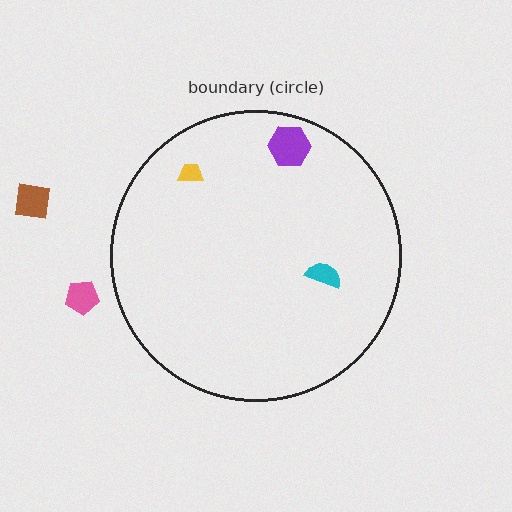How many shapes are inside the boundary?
3 inside, 2 outside.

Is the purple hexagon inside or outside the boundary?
Inside.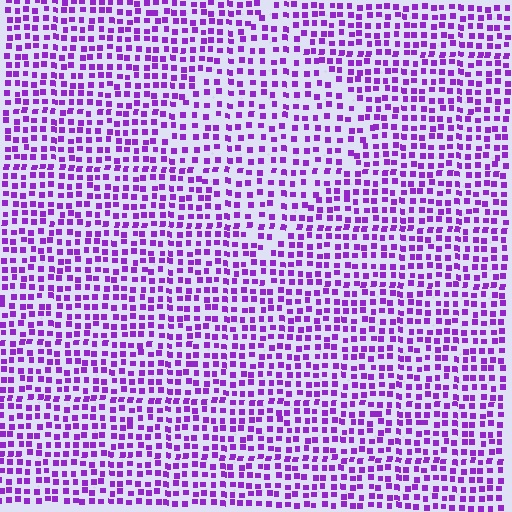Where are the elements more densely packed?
The elements are more densely packed outside the diamond boundary.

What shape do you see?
I see a diamond.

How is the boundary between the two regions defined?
The boundary is defined by a change in element density (approximately 1.4x ratio). All elements are the same color, size, and shape.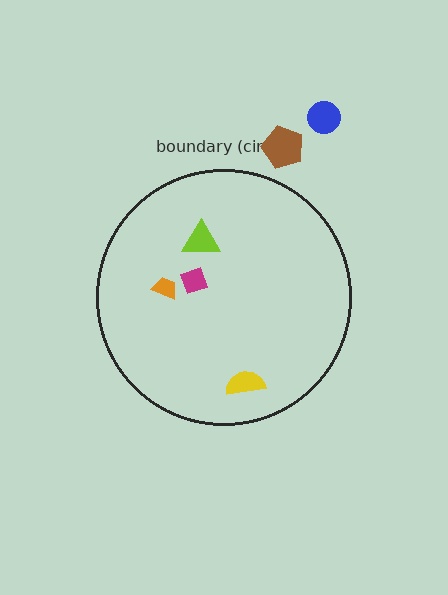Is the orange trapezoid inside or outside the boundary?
Inside.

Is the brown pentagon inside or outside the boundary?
Outside.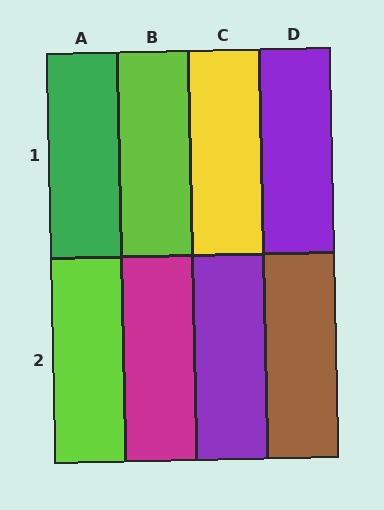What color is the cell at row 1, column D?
Purple.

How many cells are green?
1 cell is green.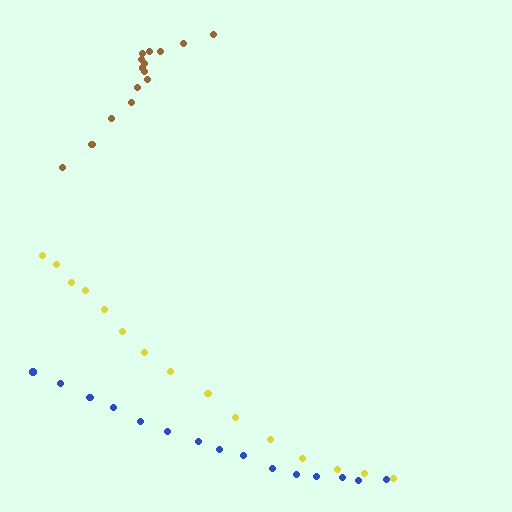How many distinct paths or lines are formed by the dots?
There are 3 distinct paths.